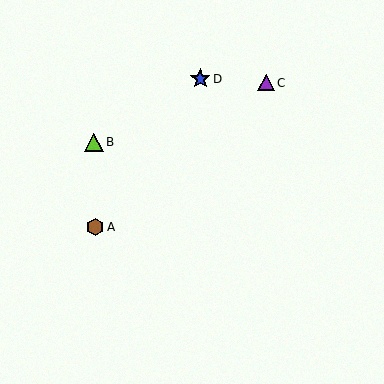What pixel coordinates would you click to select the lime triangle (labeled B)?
Click at (94, 142) to select the lime triangle B.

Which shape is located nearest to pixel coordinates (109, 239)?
The brown hexagon (labeled A) at (95, 227) is nearest to that location.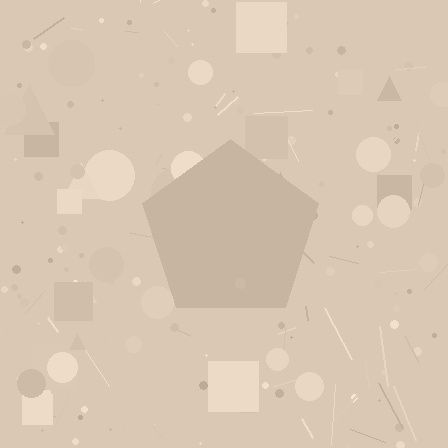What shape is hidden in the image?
A pentagon is hidden in the image.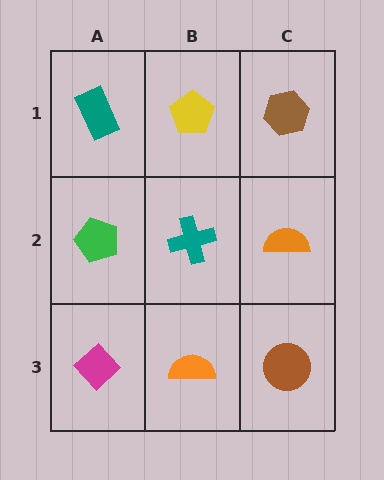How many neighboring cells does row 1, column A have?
2.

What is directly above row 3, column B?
A teal cross.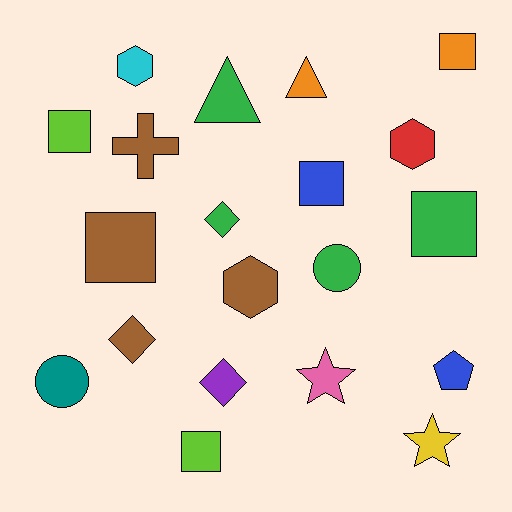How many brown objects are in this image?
There are 4 brown objects.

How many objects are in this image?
There are 20 objects.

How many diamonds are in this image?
There are 3 diamonds.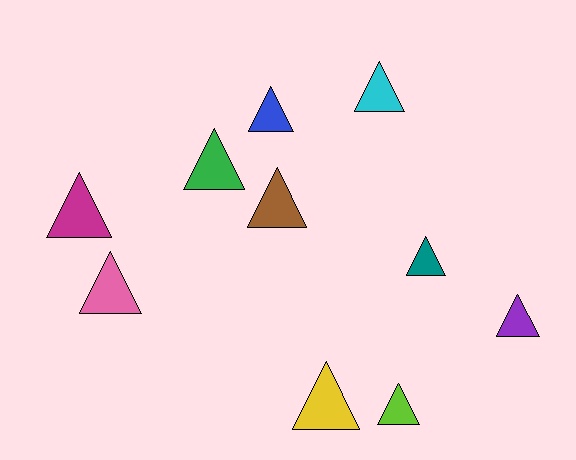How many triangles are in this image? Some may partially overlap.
There are 10 triangles.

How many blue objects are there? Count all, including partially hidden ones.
There is 1 blue object.